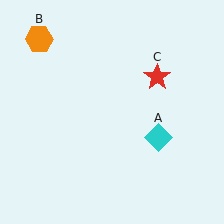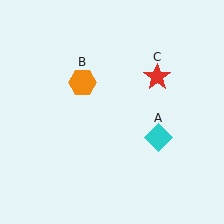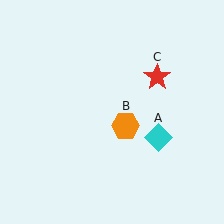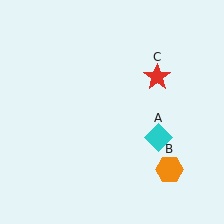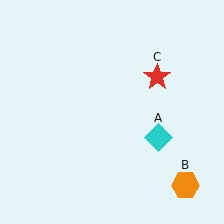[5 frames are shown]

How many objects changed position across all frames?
1 object changed position: orange hexagon (object B).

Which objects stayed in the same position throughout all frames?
Cyan diamond (object A) and red star (object C) remained stationary.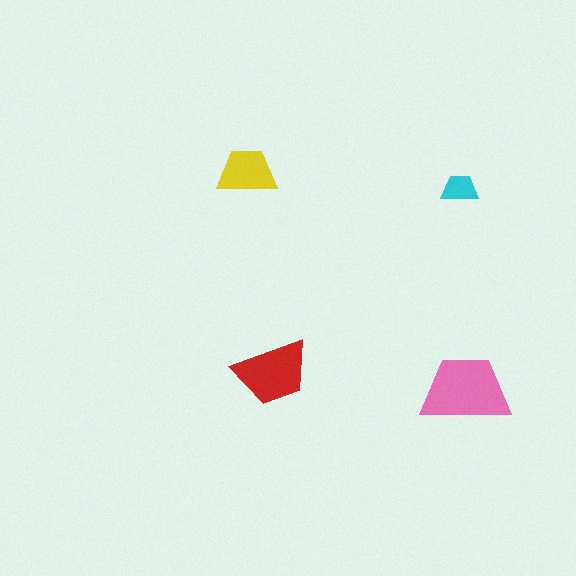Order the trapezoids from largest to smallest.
the pink one, the red one, the yellow one, the cyan one.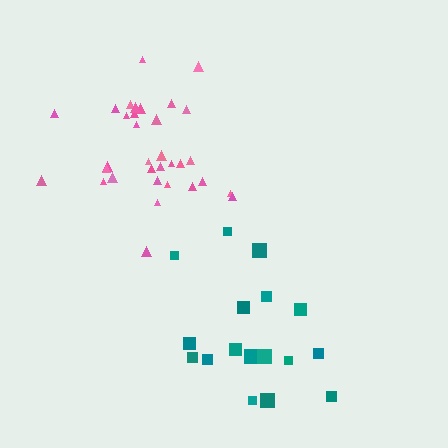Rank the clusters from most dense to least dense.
pink, teal.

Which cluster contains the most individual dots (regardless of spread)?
Pink (33).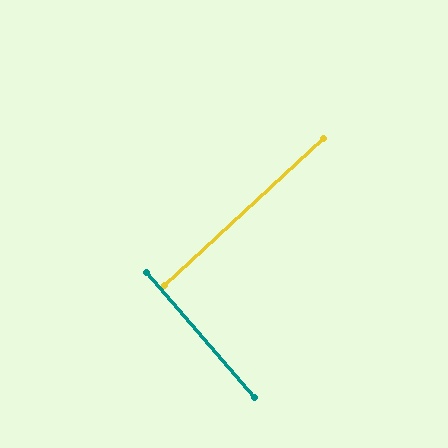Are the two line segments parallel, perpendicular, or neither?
Perpendicular — they meet at approximately 88°.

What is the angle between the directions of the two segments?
Approximately 88 degrees.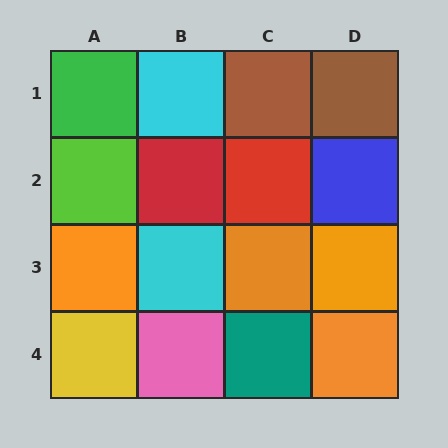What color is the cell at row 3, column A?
Orange.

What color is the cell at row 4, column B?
Pink.